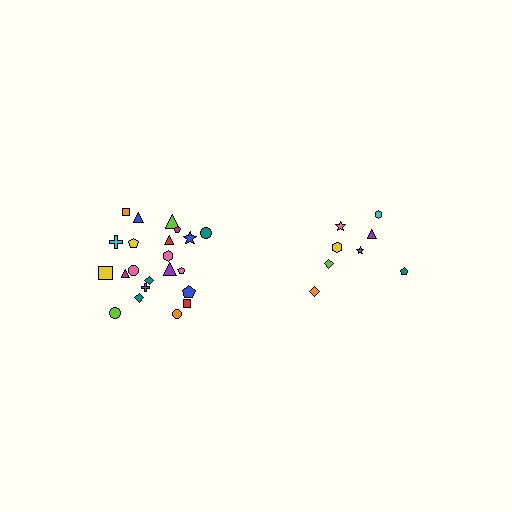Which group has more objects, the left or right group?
The left group.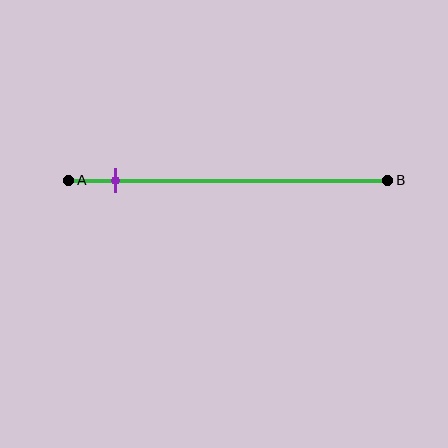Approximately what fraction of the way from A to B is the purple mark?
The purple mark is approximately 15% of the way from A to B.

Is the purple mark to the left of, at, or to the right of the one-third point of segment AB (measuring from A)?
The purple mark is to the left of the one-third point of segment AB.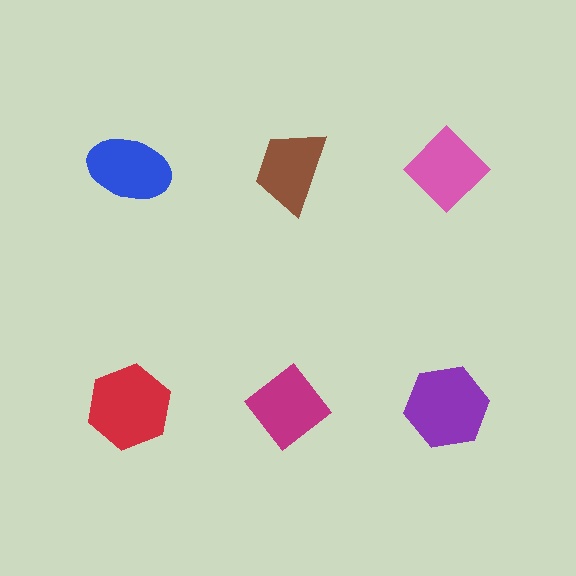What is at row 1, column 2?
A brown trapezoid.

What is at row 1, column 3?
A pink diamond.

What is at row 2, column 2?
A magenta diamond.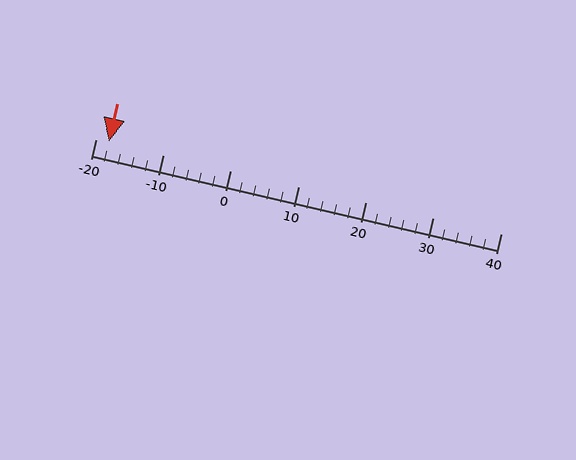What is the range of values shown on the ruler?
The ruler shows values from -20 to 40.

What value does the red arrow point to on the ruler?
The red arrow points to approximately -18.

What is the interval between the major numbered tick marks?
The major tick marks are spaced 10 units apart.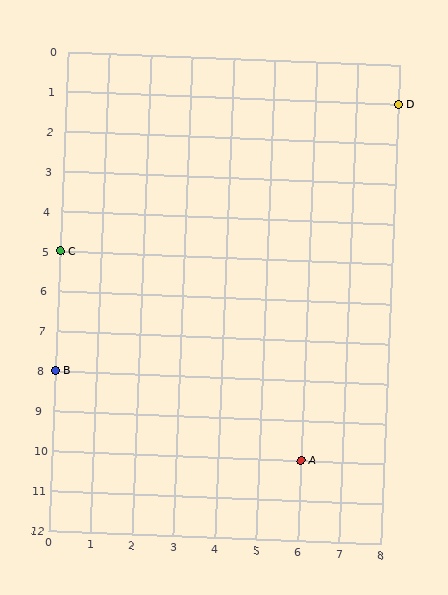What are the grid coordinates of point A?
Point A is at grid coordinates (6, 10).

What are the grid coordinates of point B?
Point B is at grid coordinates (0, 8).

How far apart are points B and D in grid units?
Points B and D are 8 columns and 7 rows apart (about 10.6 grid units diagonally).